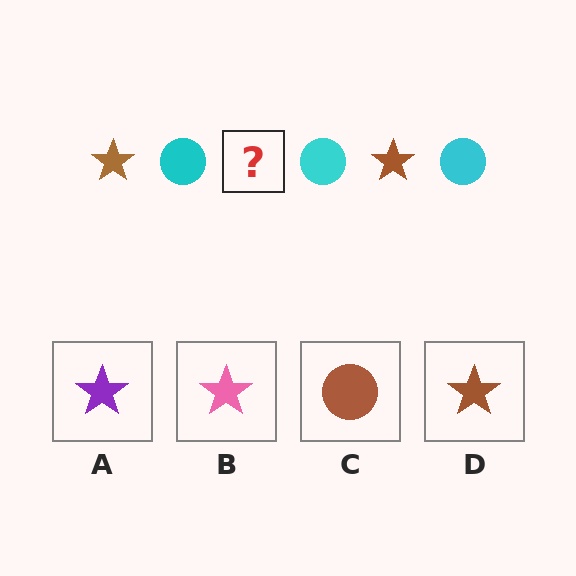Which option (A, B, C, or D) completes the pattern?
D.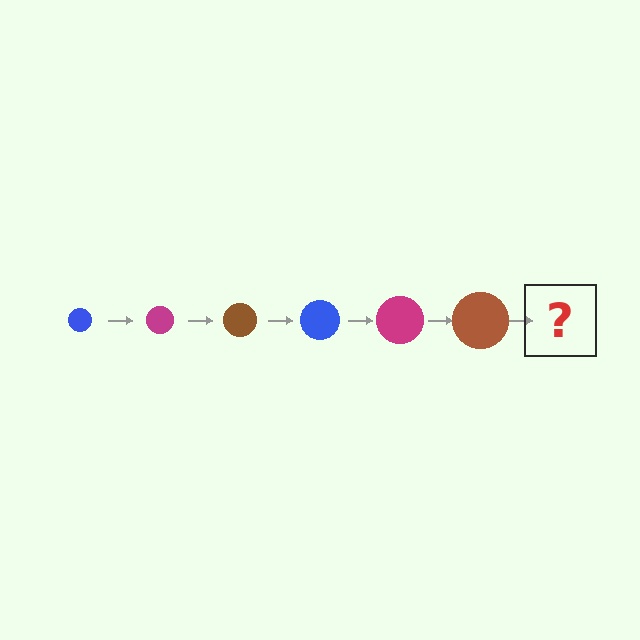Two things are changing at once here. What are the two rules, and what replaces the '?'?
The two rules are that the circle grows larger each step and the color cycles through blue, magenta, and brown. The '?' should be a blue circle, larger than the previous one.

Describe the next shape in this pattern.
It should be a blue circle, larger than the previous one.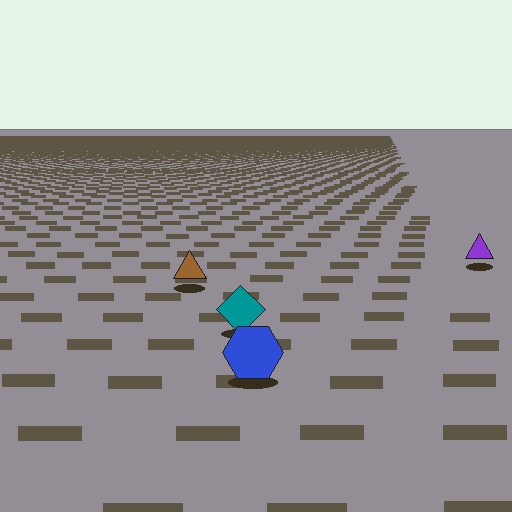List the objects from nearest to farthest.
From nearest to farthest: the blue hexagon, the teal diamond, the brown triangle, the purple triangle.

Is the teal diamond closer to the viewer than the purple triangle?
Yes. The teal diamond is closer — you can tell from the texture gradient: the ground texture is coarser near it.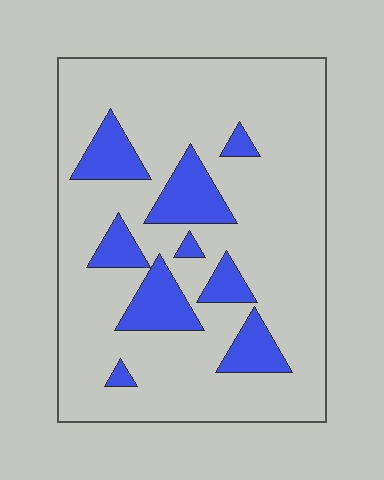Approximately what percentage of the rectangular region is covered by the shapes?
Approximately 20%.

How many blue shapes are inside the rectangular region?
9.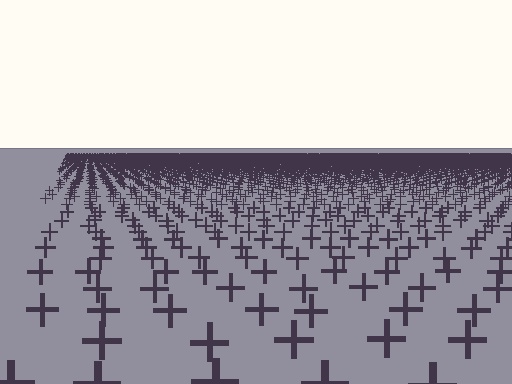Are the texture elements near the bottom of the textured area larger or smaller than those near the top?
Larger. Near the bottom, elements are closer to the viewer and appear at a bigger on-screen size.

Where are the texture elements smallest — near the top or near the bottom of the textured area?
Near the top.